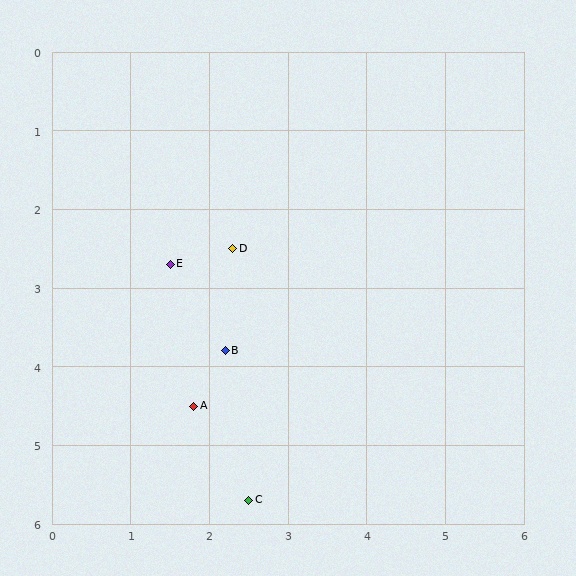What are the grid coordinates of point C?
Point C is at approximately (2.5, 5.7).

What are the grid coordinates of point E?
Point E is at approximately (1.5, 2.7).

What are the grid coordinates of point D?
Point D is at approximately (2.3, 2.5).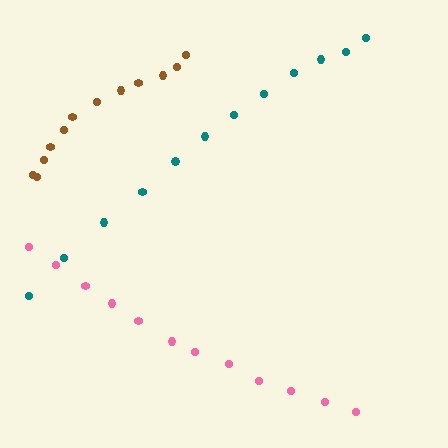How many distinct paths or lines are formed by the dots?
There are 3 distinct paths.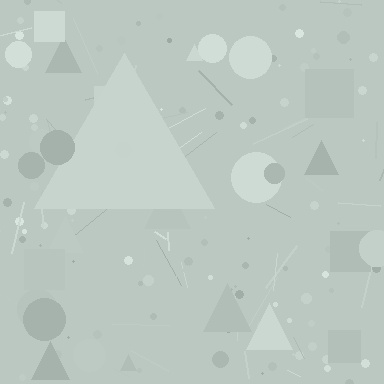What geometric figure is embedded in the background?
A triangle is embedded in the background.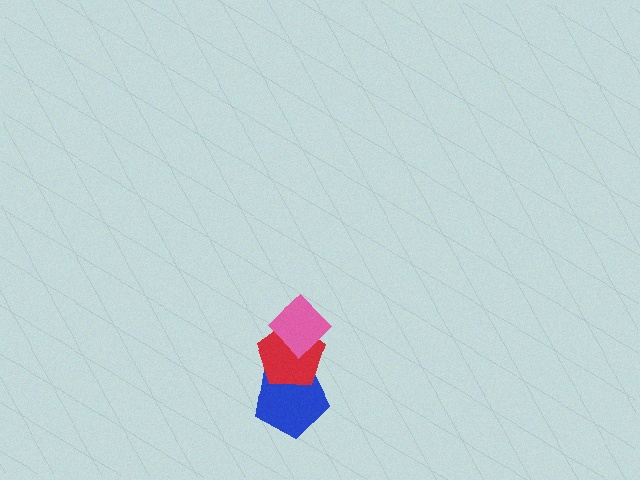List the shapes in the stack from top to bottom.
From top to bottom: the pink diamond, the red pentagon, the blue pentagon.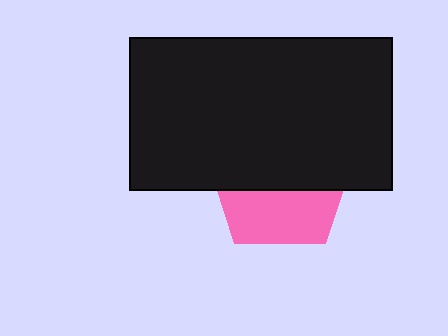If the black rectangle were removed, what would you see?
You would see the complete pink pentagon.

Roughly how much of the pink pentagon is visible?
A small part of it is visible (roughly 39%).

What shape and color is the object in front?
The object in front is a black rectangle.